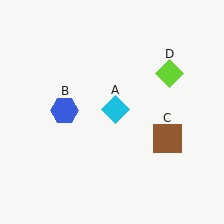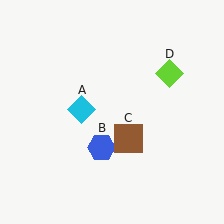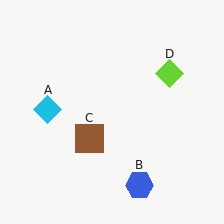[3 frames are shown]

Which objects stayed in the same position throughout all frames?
Lime diamond (object D) remained stationary.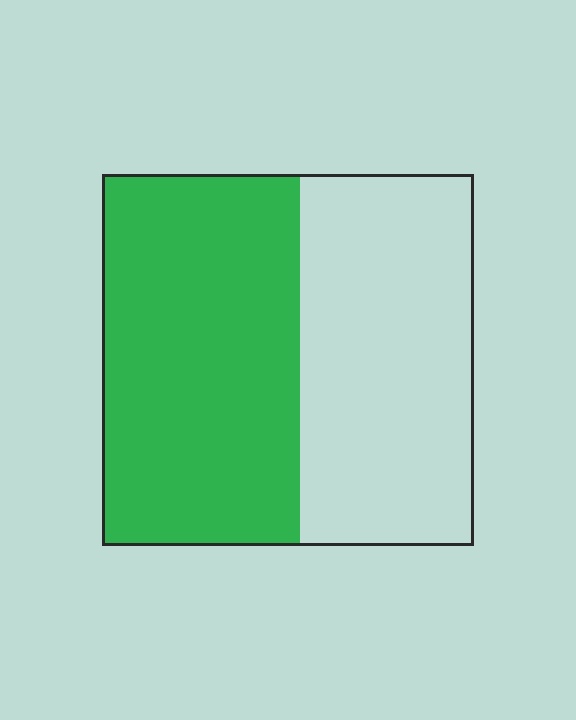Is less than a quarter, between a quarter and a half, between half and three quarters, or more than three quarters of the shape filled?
Between half and three quarters.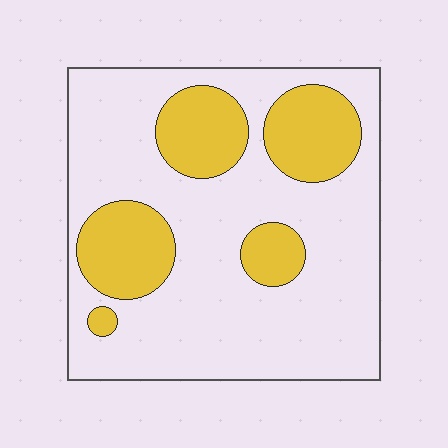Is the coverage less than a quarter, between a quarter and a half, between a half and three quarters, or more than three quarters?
Between a quarter and a half.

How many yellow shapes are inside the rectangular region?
5.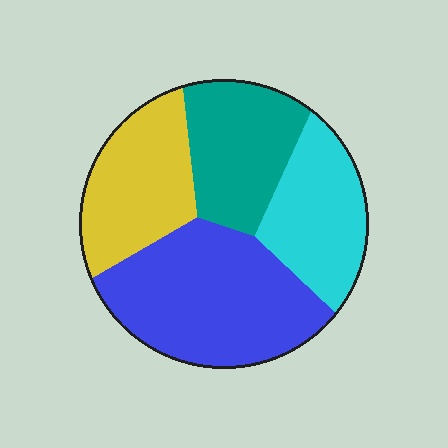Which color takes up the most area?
Blue, at roughly 35%.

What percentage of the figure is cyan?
Cyan takes up about one fifth (1/5) of the figure.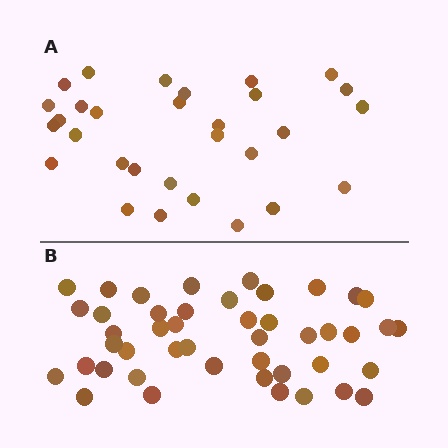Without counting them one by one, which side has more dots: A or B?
Region B (the bottom region) has more dots.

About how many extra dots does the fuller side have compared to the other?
Region B has approximately 15 more dots than region A.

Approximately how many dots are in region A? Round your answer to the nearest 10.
About 30 dots.